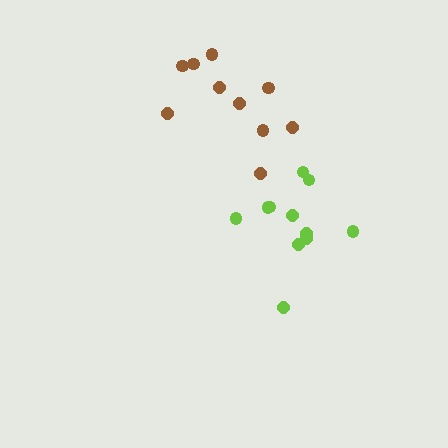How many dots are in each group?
Group 1: 10 dots, Group 2: 11 dots (21 total).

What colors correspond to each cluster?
The clusters are colored: brown, lime.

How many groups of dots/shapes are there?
There are 2 groups.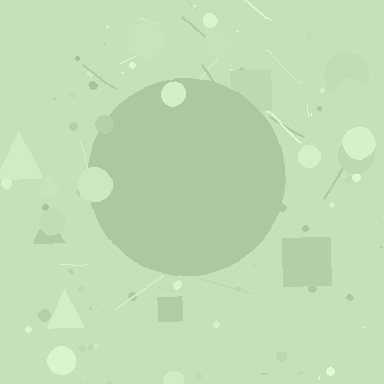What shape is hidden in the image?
A circle is hidden in the image.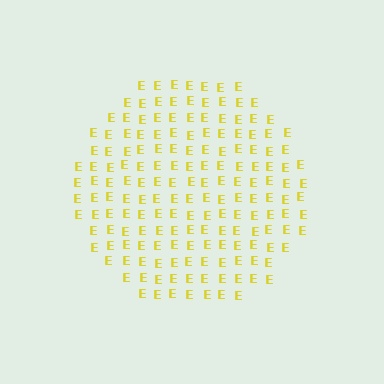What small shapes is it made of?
It is made of small letter E's.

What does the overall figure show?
The overall figure shows a circle.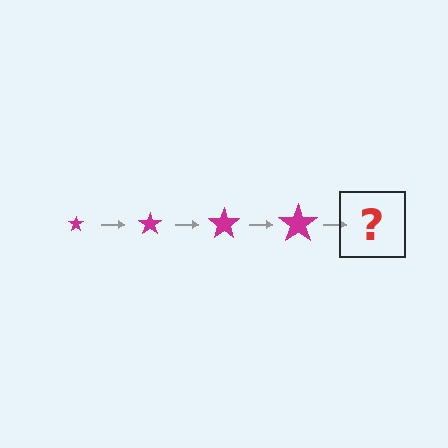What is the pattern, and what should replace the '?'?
The pattern is that the star gets progressively larger each step. The '?' should be a magenta star, larger than the previous one.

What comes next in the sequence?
The next element should be a magenta star, larger than the previous one.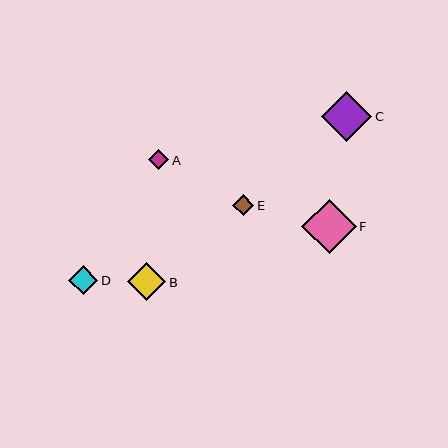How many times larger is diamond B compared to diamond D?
Diamond B is approximately 1.3 times the size of diamond D.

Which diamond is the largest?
Diamond F is the largest with a size of approximately 54 pixels.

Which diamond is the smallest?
Diamond A is the smallest with a size of approximately 20 pixels.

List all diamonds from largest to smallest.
From largest to smallest: F, C, B, D, E, A.